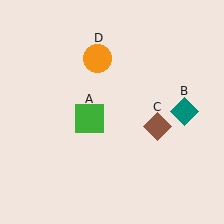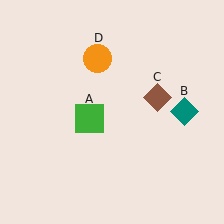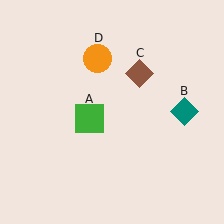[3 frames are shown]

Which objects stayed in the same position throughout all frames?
Green square (object A) and teal diamond (object B) and orange circle (object D) remained stationary.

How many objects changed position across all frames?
1 object changed position: brown diamond (object C).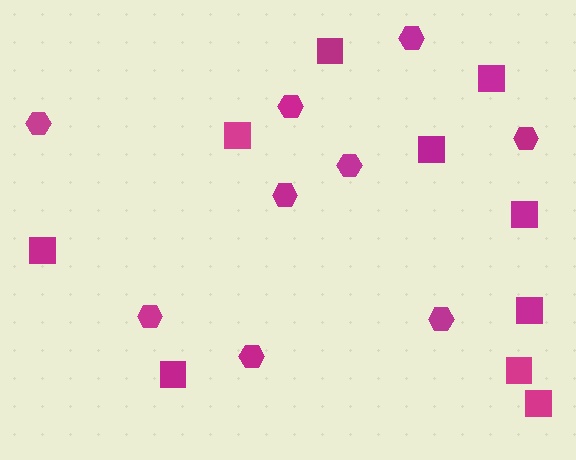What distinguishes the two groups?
There are 2 groups: one group of hexagons (9) and one group of squares (10).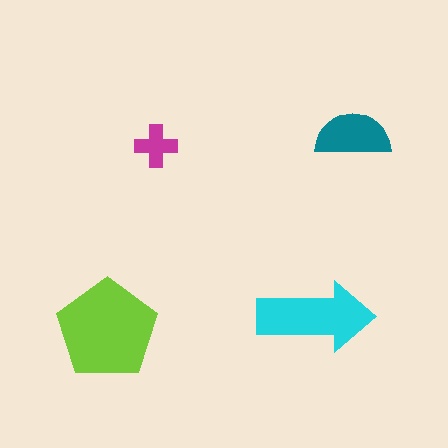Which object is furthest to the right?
The teal semicircle is rightmost.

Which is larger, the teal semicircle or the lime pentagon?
The lime pentagon.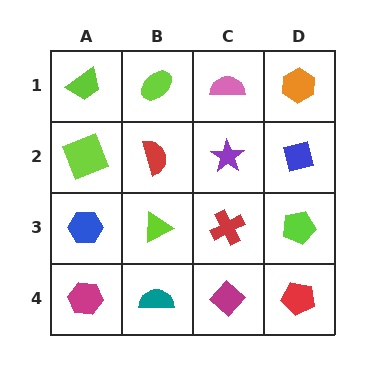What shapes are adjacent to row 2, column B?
A lime ellipse (row 1, column B), a lime triangle (row 3, column B), a lime square (row 2, column A), a purple star (row 2, column C).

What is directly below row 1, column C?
A purple star.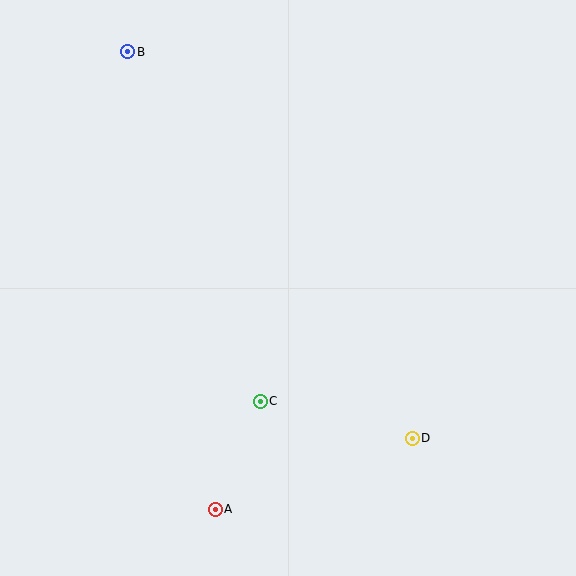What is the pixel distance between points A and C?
The distance between A and C is 117 pixels.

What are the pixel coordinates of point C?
Point C is at (260, 401).